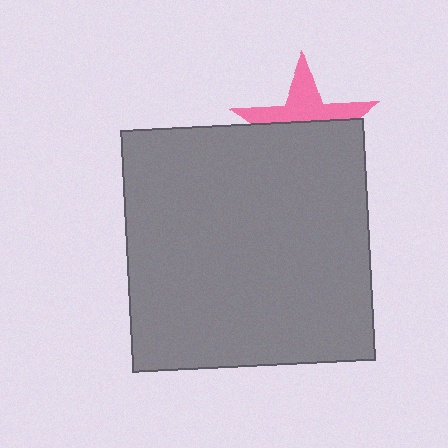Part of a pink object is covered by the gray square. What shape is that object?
It is a star.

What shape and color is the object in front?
The object in front is a gray square.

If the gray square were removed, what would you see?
You would see the complete pink star.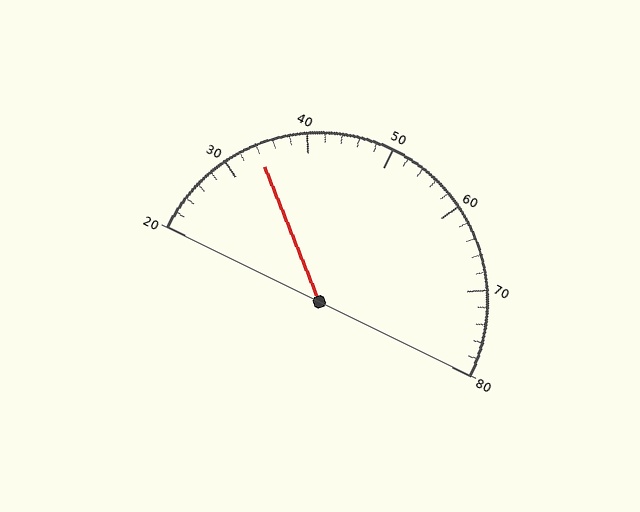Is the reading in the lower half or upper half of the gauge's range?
The reading is in the lower half of the range (20 to 80).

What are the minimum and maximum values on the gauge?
The gauge ranges from 20 to 80.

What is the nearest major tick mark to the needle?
The nearest major tick mark is 30.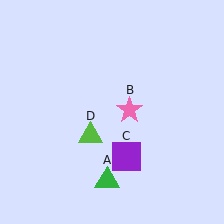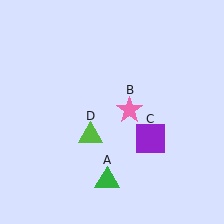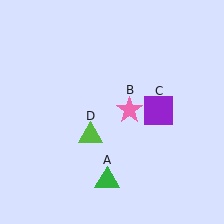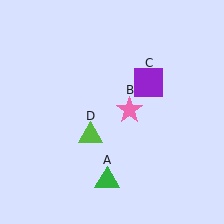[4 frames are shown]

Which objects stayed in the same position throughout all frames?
Green triangle (object A) and pink star (object B) and lime triangle (object D) remained stationary.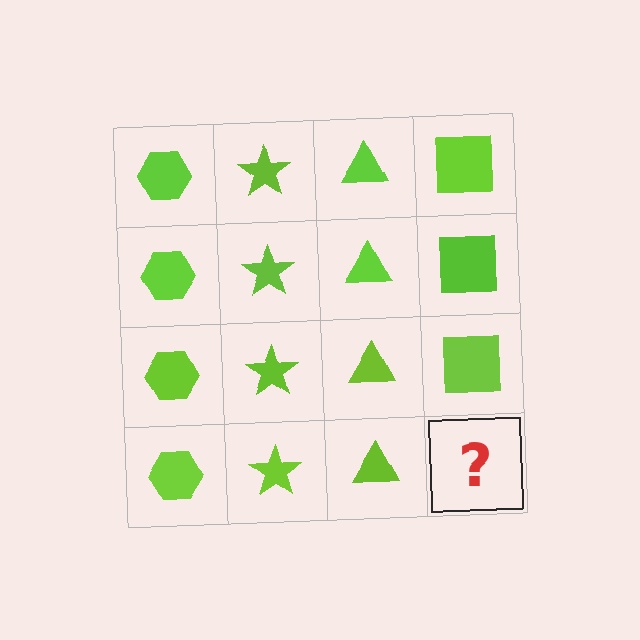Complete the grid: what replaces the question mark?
The question mark should be replaced with a lime square.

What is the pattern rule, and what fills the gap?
The rule is that each column has a consistent shape. The gap should be filled with a lime square.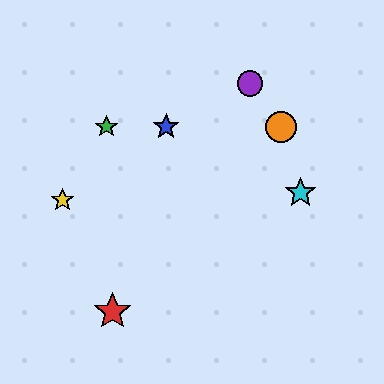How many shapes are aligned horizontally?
3 shapes (the blue star, the green star, the orange circle) are aligned horizontally.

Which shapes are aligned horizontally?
The blue star, the green star, the orange circle are aligned horizontally.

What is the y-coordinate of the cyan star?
The cyan star is at y≈193.